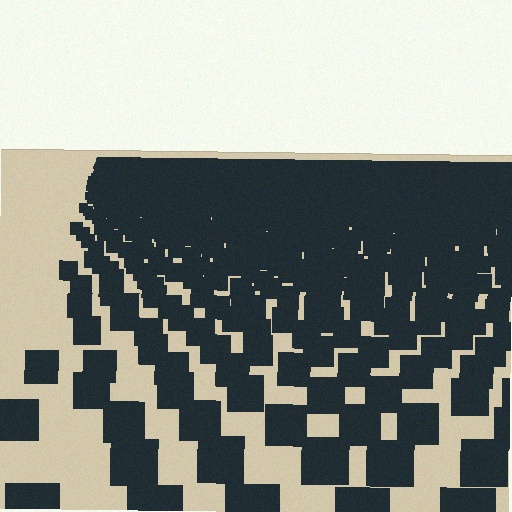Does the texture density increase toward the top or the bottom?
Density increases toward the top.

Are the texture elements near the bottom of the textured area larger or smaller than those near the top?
Larger. Near the bottom, elements are closer to the viewer and appear at a bigger on-screen size.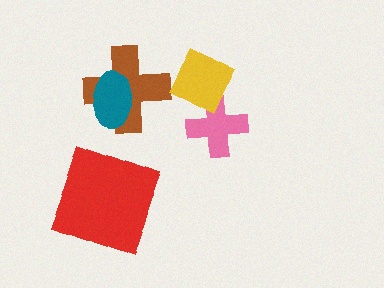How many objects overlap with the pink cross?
1 object overlaps with the pink cross.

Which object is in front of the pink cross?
The yellow diamond is in front of the pink cross.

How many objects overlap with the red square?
0 objects overlap with the red square.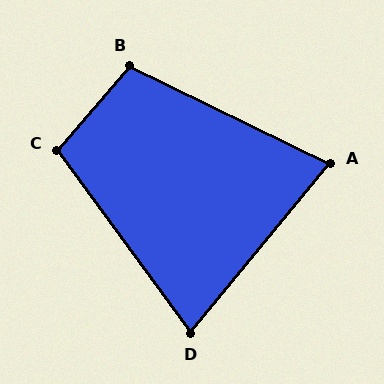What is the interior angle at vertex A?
Approximately 77 degrees (acute).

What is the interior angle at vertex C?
Approximately 103 degrees (obtuse).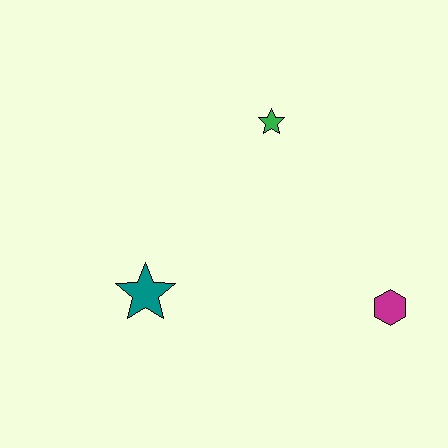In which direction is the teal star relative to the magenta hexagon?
The teal star is to the left of the magenta hexagon.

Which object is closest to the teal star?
The green star is closest to the teal star.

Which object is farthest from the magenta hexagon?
The teal star is farthest from the magenta hexagon.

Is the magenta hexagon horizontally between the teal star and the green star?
No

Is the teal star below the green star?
Yes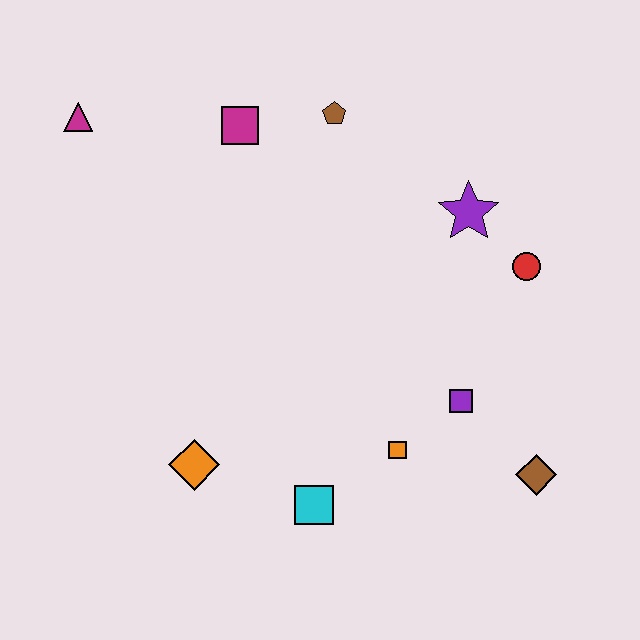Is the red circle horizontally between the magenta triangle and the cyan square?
No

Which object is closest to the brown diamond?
The purple square is closest to the brown diamond.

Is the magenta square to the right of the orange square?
No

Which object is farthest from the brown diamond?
The magenta triangle is farthest from the brown diamond.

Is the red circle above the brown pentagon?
No